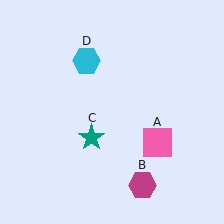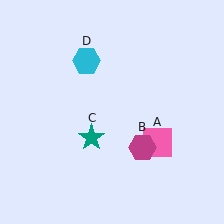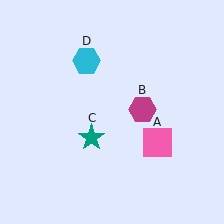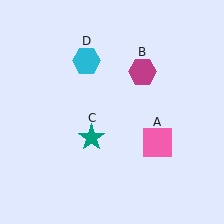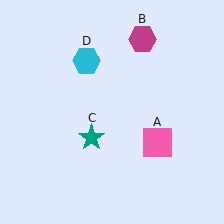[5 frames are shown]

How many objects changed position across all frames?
1 object changed position: magenta hexagon (object B).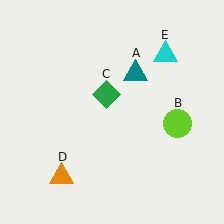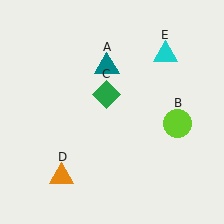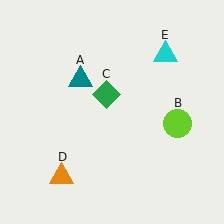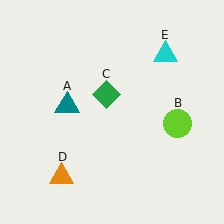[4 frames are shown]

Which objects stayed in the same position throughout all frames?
Lime circle (object B) and green diamond (object C) and orange triangle (object D) and cyan triangle (object E) remained stationary.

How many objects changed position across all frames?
1 object changed position: teal triangle (object A).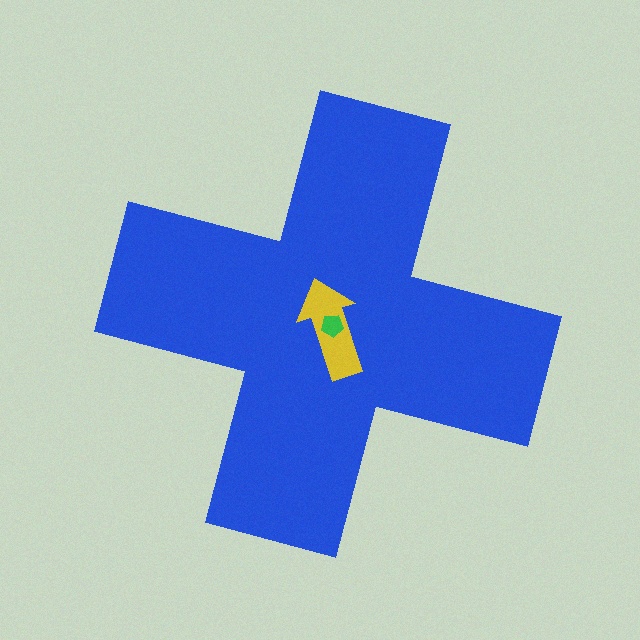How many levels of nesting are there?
3.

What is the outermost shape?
The blue cross.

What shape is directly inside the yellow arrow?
The green pentagon.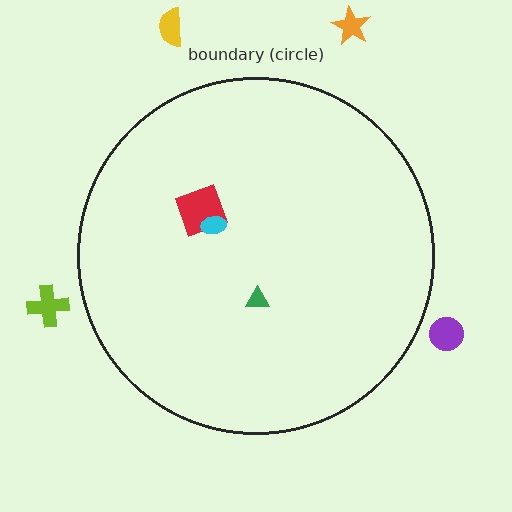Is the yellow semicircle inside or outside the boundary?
Outside.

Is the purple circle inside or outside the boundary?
Outside.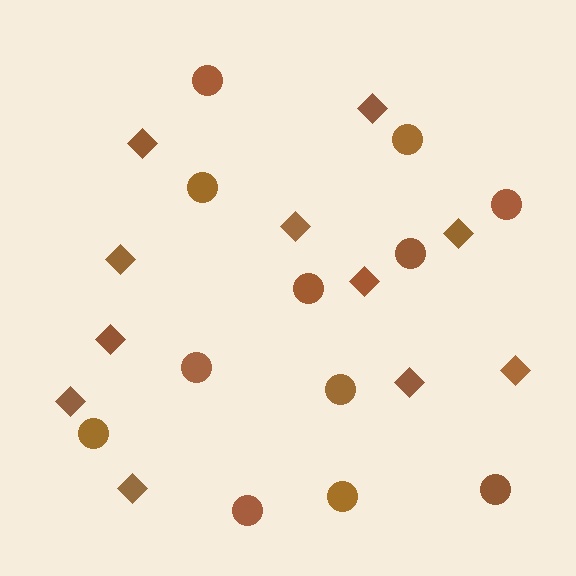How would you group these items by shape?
There are 2 groups: one group of diamonds (11) and one group of circles (12).